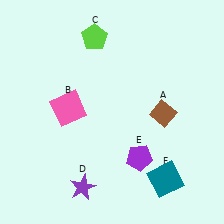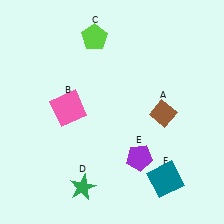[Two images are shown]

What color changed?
The star (D) changed from purple in Image 1 to green in Image 2.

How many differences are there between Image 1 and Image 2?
There is 1 difference between the two images.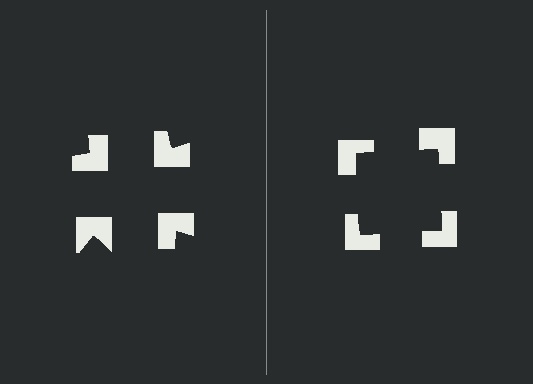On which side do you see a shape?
An illusory square appears on the right side. On the left side the wedge cuts are rotated, so no coherent shape forms.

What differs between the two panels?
The notched squares are positioned identically on both sides; only the wedge orientations differ. On the right they align to a square; on the left they are misaligned.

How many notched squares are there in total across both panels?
8 — 4 on each side.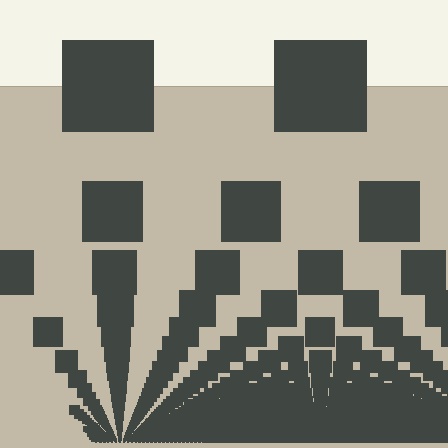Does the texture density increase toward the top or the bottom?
Density increases toward the bottom.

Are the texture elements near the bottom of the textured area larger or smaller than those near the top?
Smaller. The gradient is inverted — elements near the bottom are smaller and denser.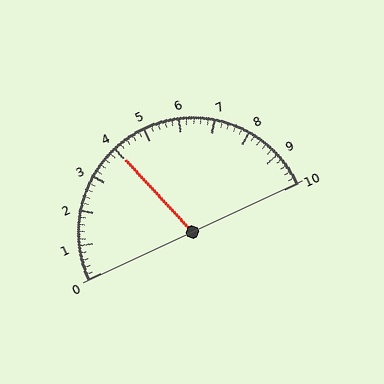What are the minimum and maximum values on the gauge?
The gauge ranges from 0 to 10.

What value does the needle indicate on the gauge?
The needle indicates approximately 4.0.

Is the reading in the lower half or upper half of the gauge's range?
The reading is in the lower half of the range (0 to 10).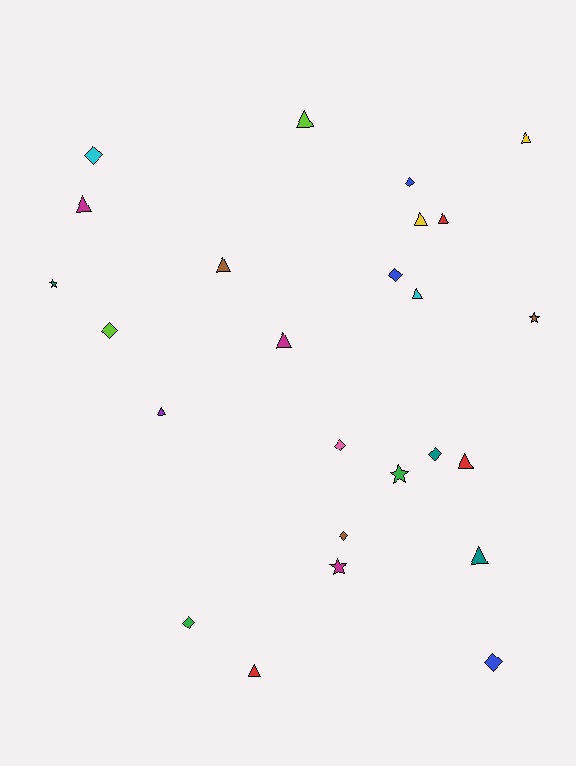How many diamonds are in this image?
There are 9 diamonds.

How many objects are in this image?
There are 25 objects.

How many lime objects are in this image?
There are 2 lime objects.